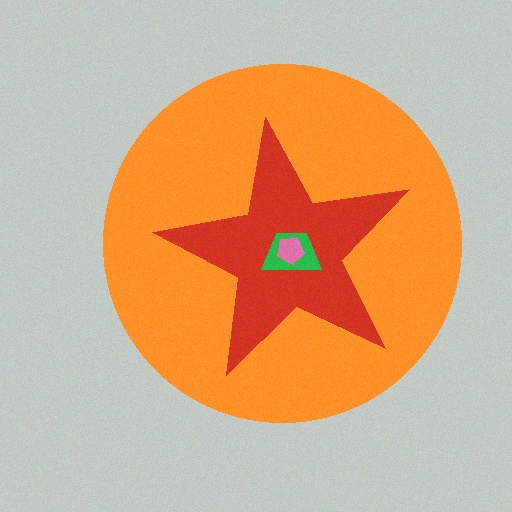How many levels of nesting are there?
4.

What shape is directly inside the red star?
The green trapezoid.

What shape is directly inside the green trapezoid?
The pink pentagon.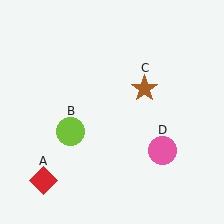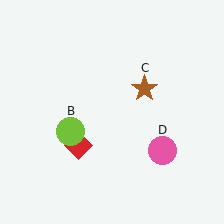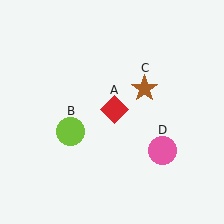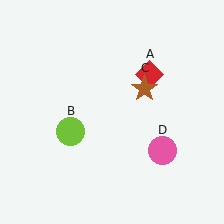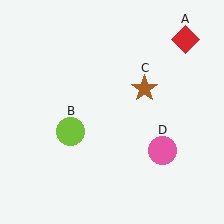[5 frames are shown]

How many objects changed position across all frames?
1 object changed position: red diamond (object A).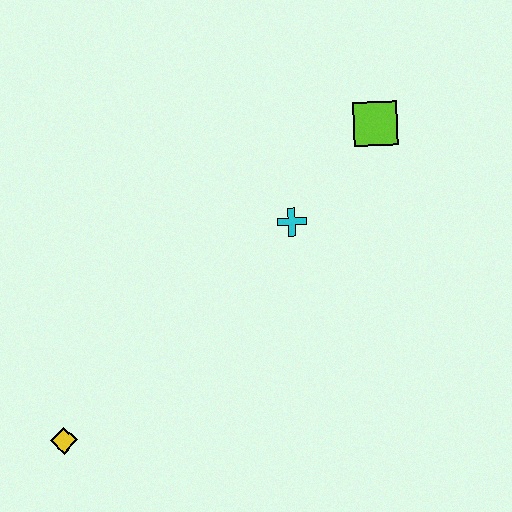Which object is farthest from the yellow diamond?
The lime square is farthest from the yellow diamond.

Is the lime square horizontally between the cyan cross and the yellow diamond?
No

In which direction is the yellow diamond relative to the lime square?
The yellow diamond is to the left of the lime square.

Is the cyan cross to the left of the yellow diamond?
No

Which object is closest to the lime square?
The cyan cross is closest to the lime square.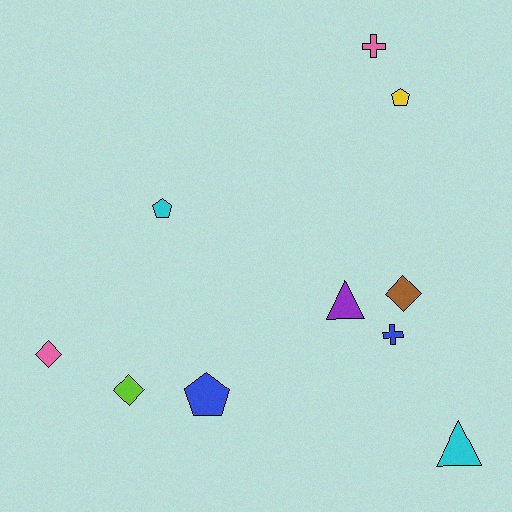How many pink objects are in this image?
There are 2 pink objects.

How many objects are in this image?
There are 10 objects.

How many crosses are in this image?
There are 2 crosses.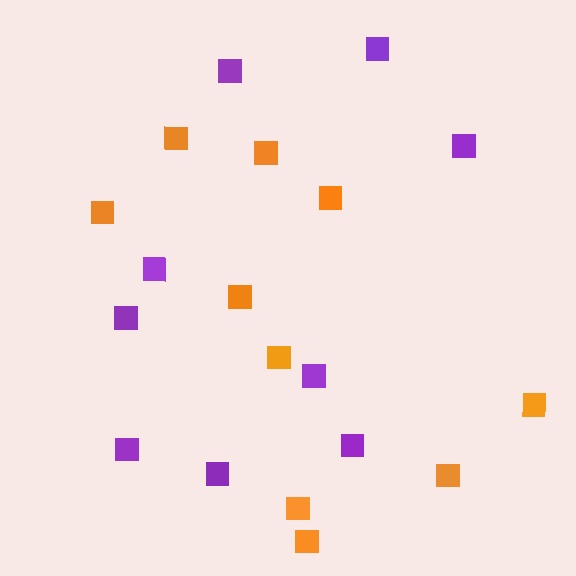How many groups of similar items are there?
There are 2 groups: one group of orange squares (10) and one group of purple squares (9).